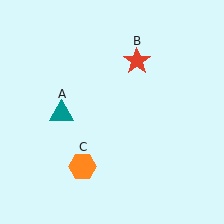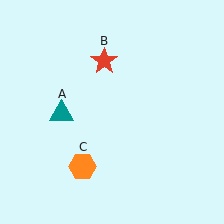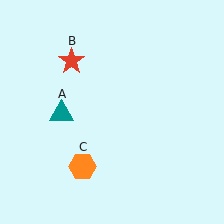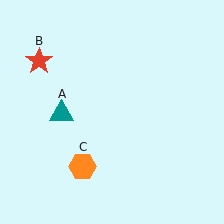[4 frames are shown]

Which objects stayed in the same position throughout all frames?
Teal triangle (object A) and orange hexagon (object C) remained stationary.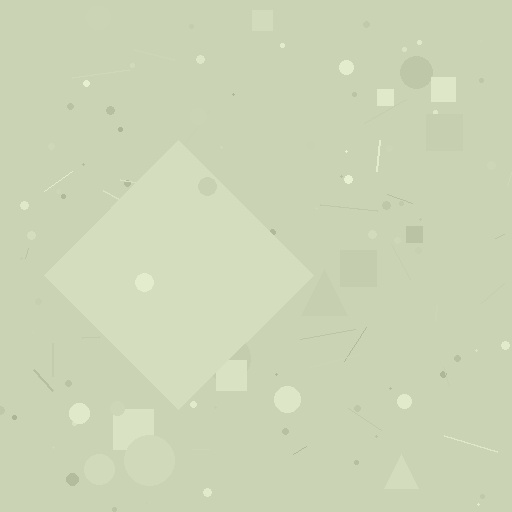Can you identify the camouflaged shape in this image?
The camouflaged shape is a diamond.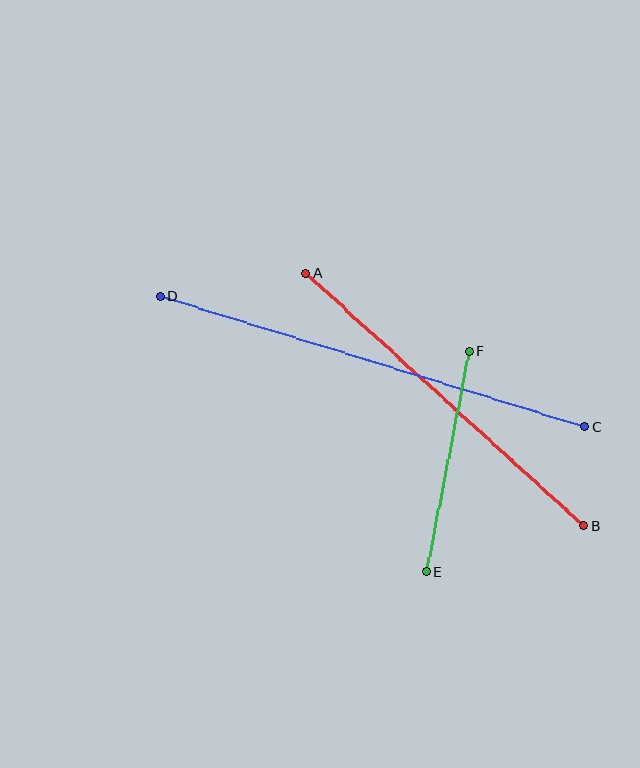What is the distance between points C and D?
The distance is approximately 444 pixels.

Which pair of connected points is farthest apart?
Points C and D are farthest apart.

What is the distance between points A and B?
The distance is approximately 375 pixels.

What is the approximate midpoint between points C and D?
The midpoint is at approximately (372, 361) pixels.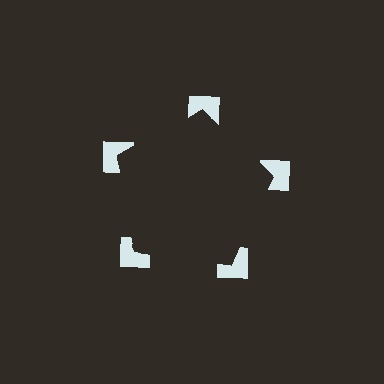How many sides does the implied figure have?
5 sides.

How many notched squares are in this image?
There are 5 — one at each vertex of the illusory pentagon.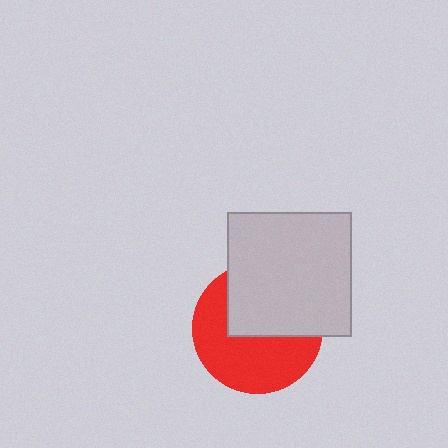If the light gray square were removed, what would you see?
You would see the complete red circle.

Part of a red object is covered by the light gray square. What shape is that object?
It is a circle.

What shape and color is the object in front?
The object in front is a light gray square.